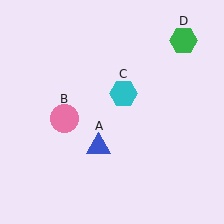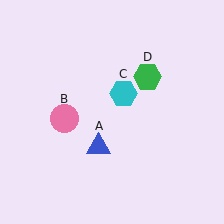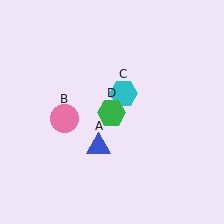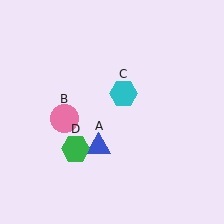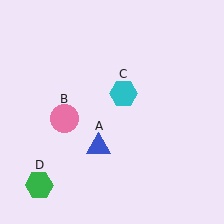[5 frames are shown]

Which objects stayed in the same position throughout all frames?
Blue triangle (object A) and pink circle (object B) and cyan hexagon (object C) remained stationary.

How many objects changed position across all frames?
1 object changed position: green hexagon (object D).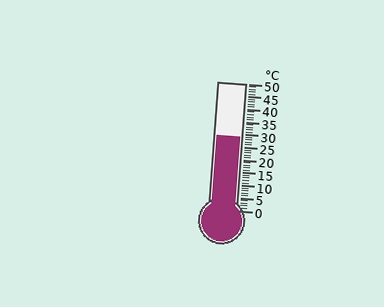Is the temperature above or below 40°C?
The temperature is below 40°C.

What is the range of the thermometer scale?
The thermometer scale ranges from 0°C to 50°C.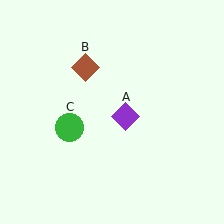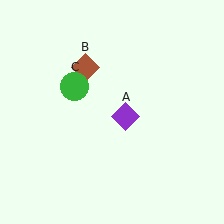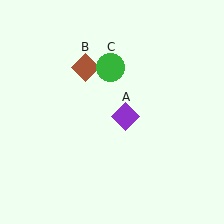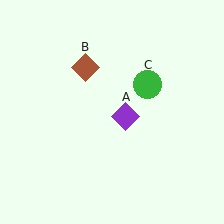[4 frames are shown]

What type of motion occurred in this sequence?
The green circle (object C) rotated clockwise around the center of the scene.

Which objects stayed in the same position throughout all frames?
Purple diamond (object A) and brown diamond (object B) remained stationary.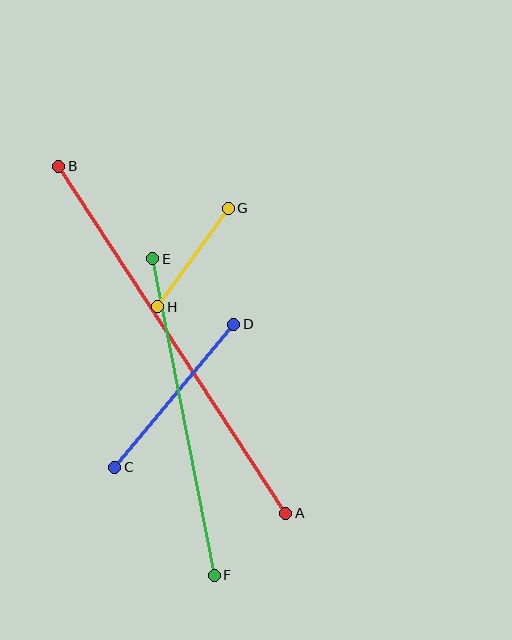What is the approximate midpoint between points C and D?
The midpoint is at approximately (174, 396) pixels.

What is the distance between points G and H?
The distance is approximately 121 pixels.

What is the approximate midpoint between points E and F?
The midpoint is at approximately (184, 417) pixels.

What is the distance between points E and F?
The distance is approximately 323 pixels.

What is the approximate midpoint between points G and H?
The midpoint is at approximately (193, 258) pixels.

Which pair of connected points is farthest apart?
Points A and B are farthest apart.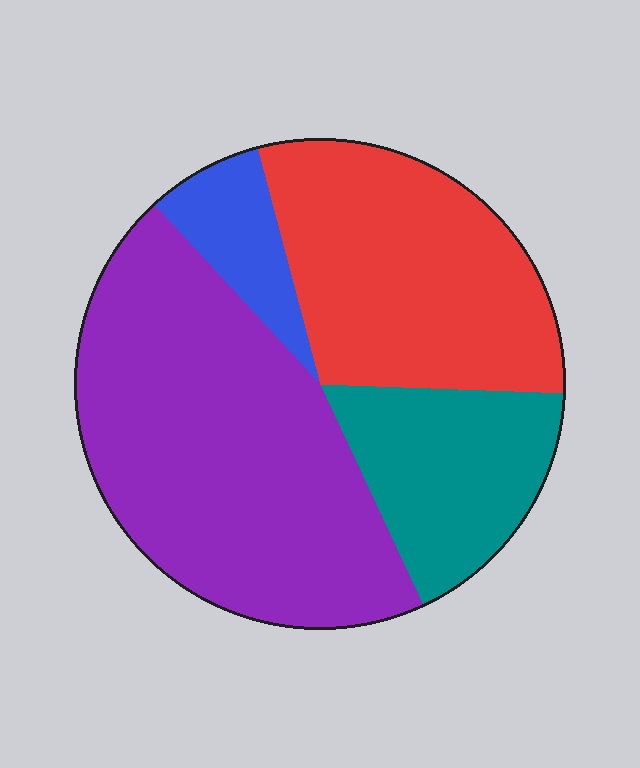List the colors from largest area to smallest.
From largest to smallest: purple, red, teal, blue.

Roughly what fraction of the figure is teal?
Teal covers 17% of the figure.